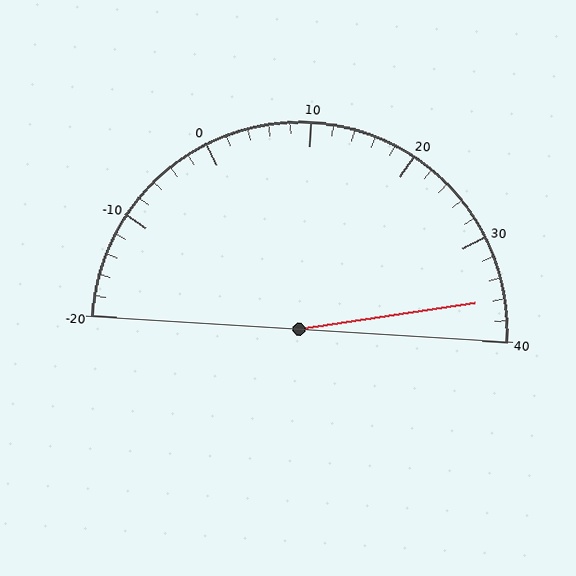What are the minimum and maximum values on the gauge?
The gauge ranges from -20 to 40.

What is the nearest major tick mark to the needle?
The nearest major tick mark is 40.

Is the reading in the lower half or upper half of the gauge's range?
The reading is in the upper half of the range (-20 to 40).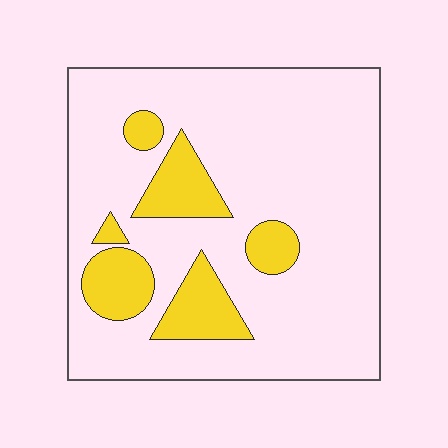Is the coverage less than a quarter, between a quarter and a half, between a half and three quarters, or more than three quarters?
Less than a quarter.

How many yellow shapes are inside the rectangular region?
6.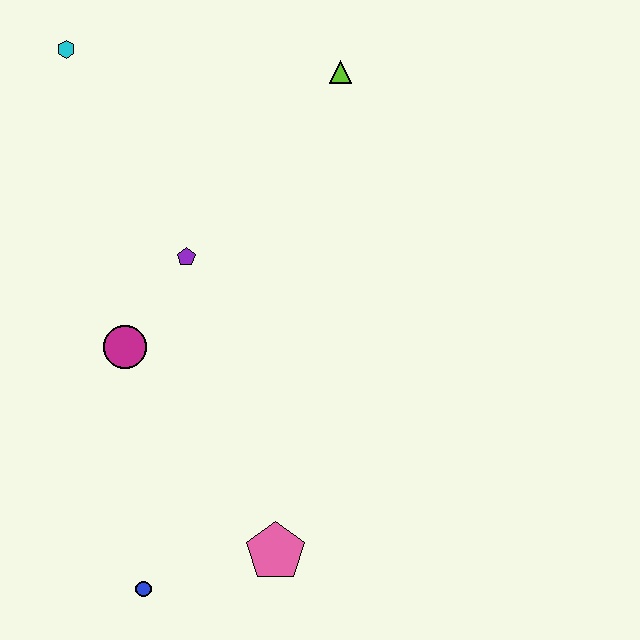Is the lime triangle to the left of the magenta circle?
No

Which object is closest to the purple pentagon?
The magenta circle is closest to the purple pentagon.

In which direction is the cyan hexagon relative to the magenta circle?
The cyan hexagon is above the magenta circle.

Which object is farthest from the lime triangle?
The blue circle is farthest from the lime triangle.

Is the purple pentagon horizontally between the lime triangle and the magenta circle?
Yes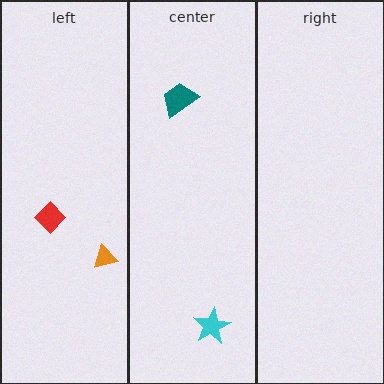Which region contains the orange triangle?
The left region.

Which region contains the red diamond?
The left region.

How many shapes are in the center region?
2.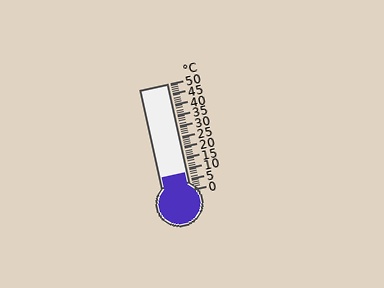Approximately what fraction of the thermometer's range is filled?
The thermometer is filled to approximately 15% of its range.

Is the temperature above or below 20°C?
The temperature is below 20°C.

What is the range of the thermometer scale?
The thermometer scale ranges from 0°C to 50°C.